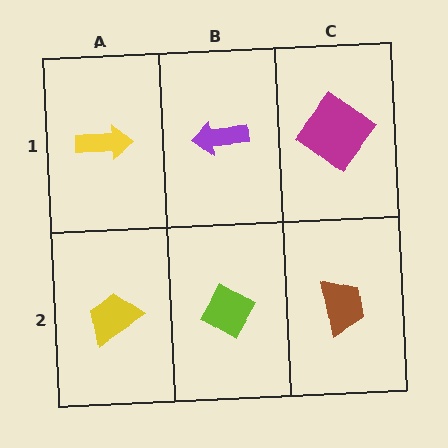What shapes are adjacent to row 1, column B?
A lime diamond (row 2, column B), a yellow arrow (row 1, column A), a magenta diamond (row 1, column C).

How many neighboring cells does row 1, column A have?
2.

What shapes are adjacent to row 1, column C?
A brown trapezoid (row 2, column C), a purple arrow (row 1, column B).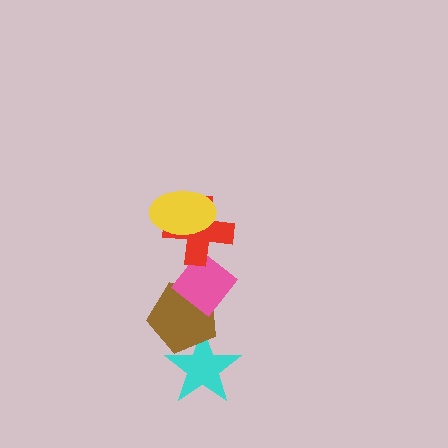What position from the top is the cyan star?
The cyan star is 5th from the top.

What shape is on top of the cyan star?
The brown pentagon is on top of the cyan star.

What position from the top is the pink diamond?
The pink diamond is 3rd from the top.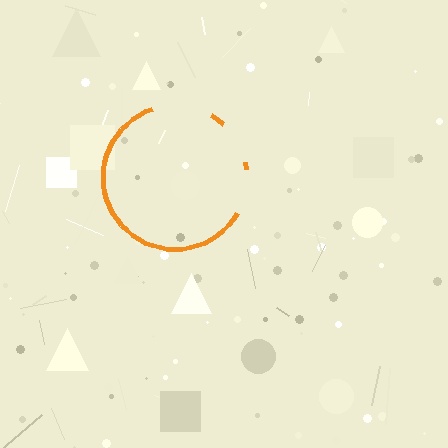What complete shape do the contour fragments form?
The contour fragments form a circle.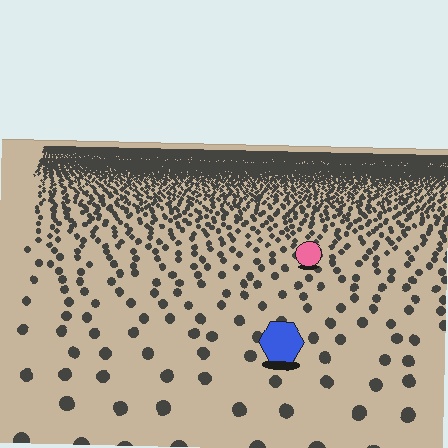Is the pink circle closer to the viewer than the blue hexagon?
No. The blue hexagon is closer — you can tell from the texture gradient: the ground texture is coarser near it.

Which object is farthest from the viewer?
The pink circle is farthest from the viewer. It appears smaller and the ground texture around it is denser.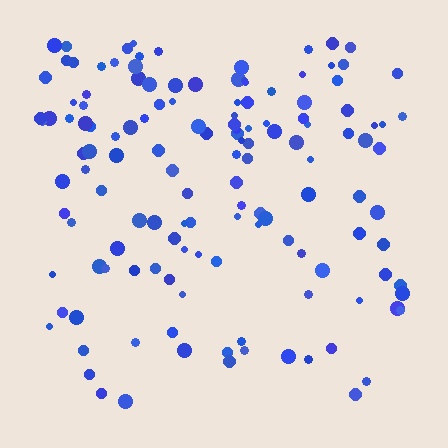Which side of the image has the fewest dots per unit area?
The bottom.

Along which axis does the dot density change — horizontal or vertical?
Vertical.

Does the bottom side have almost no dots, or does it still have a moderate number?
Still a moderate number, just noticeably fewer than the top.